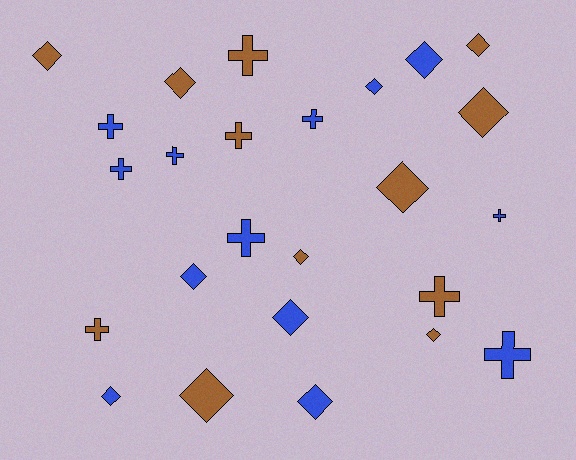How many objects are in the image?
There are 25 objects.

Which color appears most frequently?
Blue, with 13 objects.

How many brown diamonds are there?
There are 8 brown diamonds.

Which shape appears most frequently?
Diamond, with 14 objects.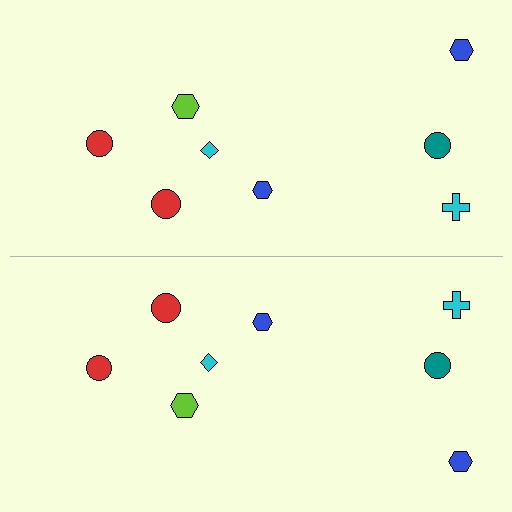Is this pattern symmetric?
Yes, this pattern has bilateral (reflection) symmetry.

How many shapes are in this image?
There are 16 shapes in this image.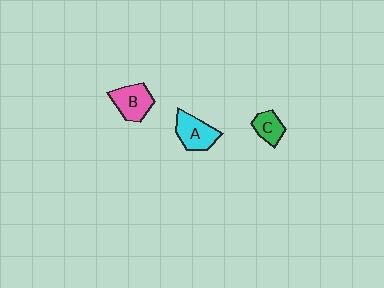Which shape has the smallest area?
Shape C (green).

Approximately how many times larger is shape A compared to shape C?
Approximately 1.5 times.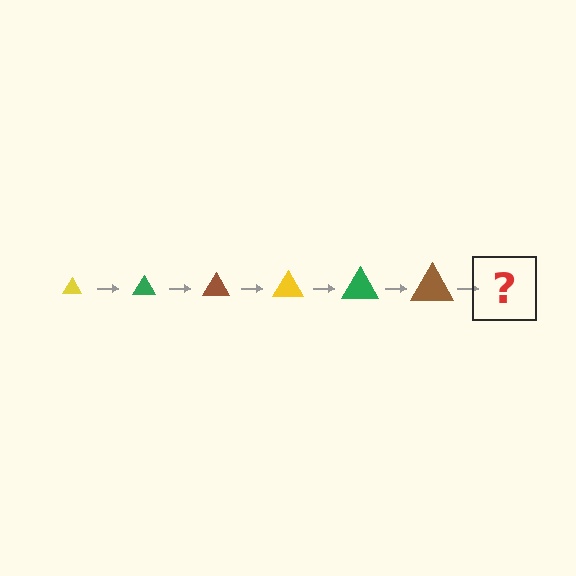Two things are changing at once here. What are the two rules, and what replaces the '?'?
The two rules are that the triangle grows larger each step and the color cycles through yellow, green, and brown. The '?' should be a yellow triangle, larger than the previous one.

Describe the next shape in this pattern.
It should be a yellow triangle, larger than the previous one.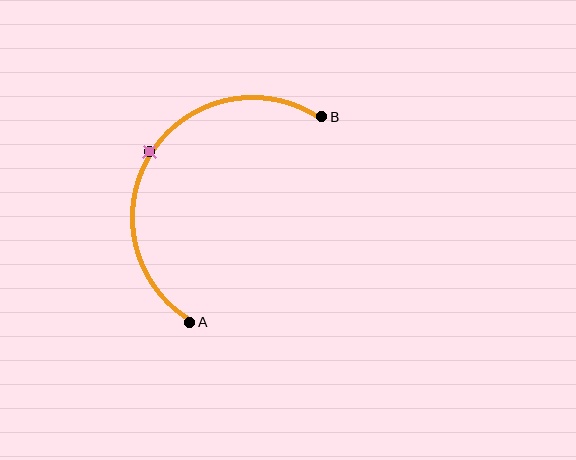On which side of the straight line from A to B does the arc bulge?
The arc bulges to the left of the straight line connecting A and B.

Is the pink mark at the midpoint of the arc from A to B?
Yes. The pink mark lies on the arc at equal arc-length from both A and B — it is the arc midpoint.